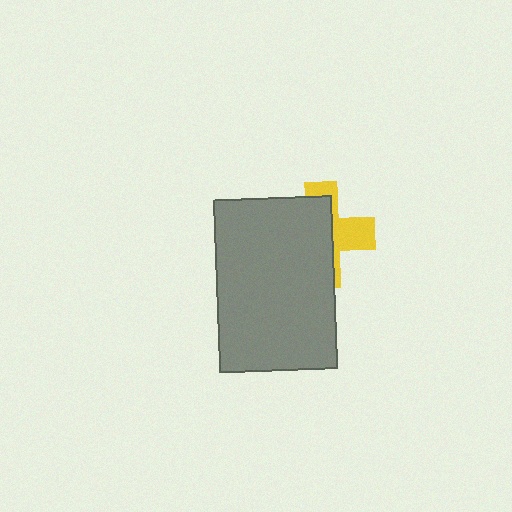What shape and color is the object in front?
The object in front is a gray rectangle.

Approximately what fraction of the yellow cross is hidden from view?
Roughly 63% of the yellow cross is hidden behind the gray rectangle.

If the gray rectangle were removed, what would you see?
You would see the complete yellow cross.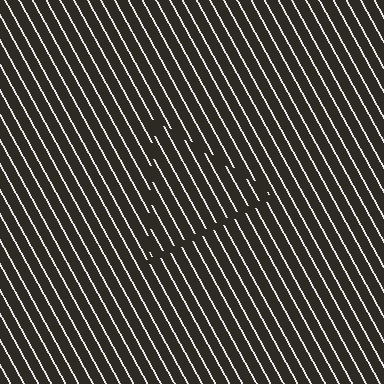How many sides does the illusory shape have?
3 sides — the line-ends trace a triangle.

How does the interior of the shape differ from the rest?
The interior of the shape contains the same grating, shifted by half a period — the contour is defined by the phase discontinuity where line-ends from the inner and outer gratings abut.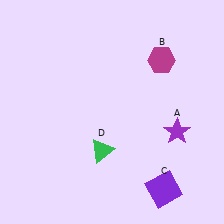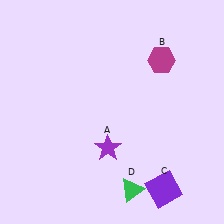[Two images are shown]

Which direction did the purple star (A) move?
The purple star (A) moved left.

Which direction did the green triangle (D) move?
The green triangle (D) moved down.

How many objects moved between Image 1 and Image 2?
2 objects moved between the two images.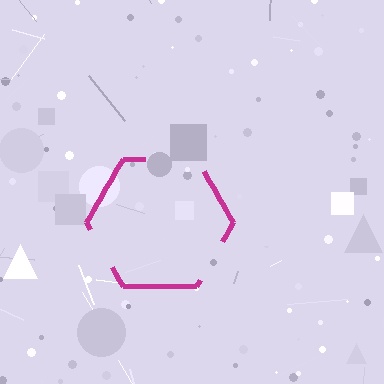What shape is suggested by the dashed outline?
The dashed outline suggests a hexagon.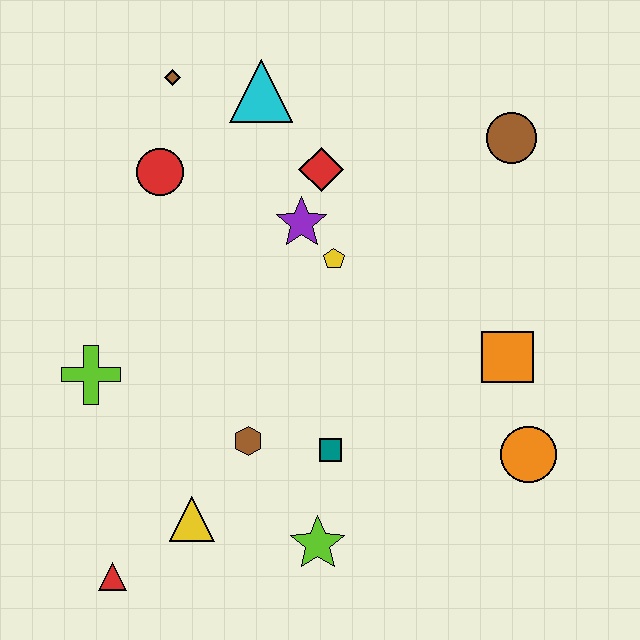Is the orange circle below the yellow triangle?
No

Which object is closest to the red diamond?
The purple star is closest to the red diamond.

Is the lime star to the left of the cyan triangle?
No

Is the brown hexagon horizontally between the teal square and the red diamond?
No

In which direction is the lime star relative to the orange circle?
The lime star is to the left of the orange circle.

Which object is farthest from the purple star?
The red triangle is farthest from the purple star.